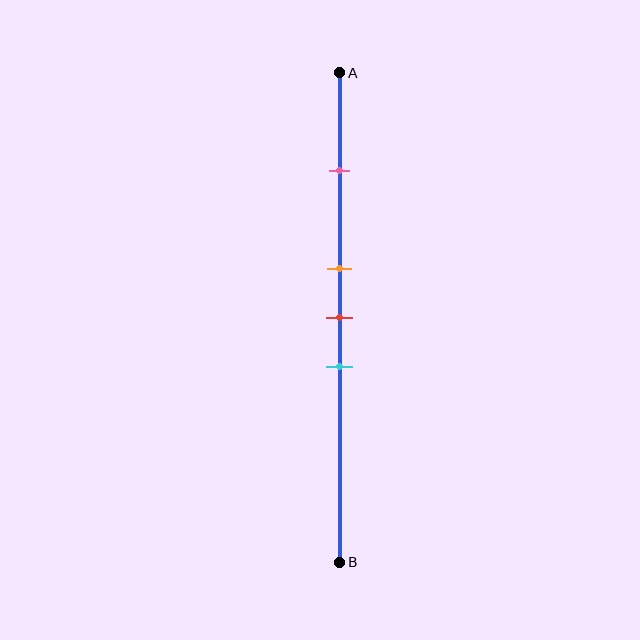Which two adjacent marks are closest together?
The orange and red marks are the closest adjacent pair.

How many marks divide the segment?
There are 4 marks dividing the segment.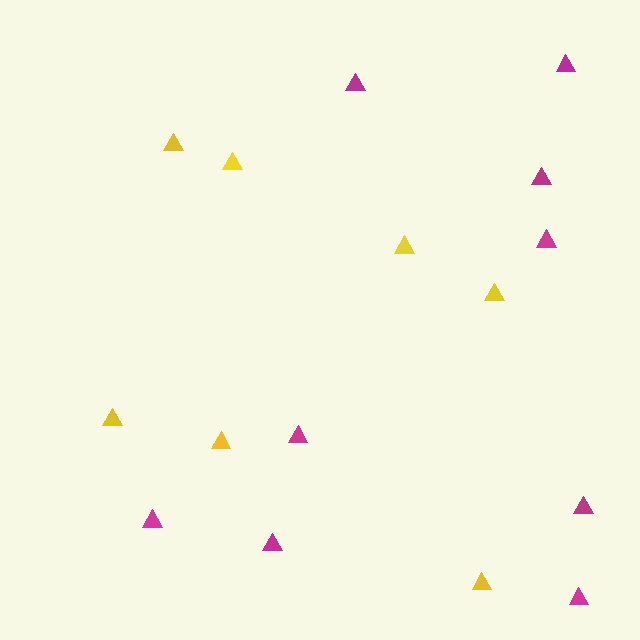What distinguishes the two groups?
There are 2 groups: one group of yellow triangles (7) and one group of magenta triangles (9).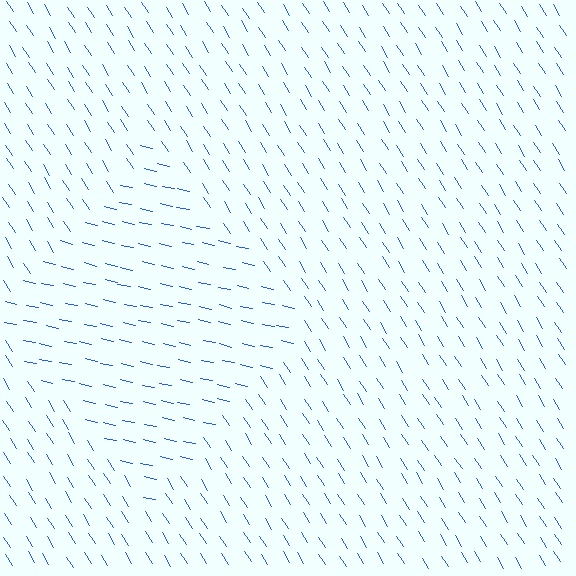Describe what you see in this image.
The image is filled with small blue line segments. A diamond region in the image has lines oriented differently from the surrounding lines, creating a visible texture boundary.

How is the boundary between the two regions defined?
The boundary is defined purely by a change in line orientation (approximately 45 degrees difference). All lines are the same color and thickness.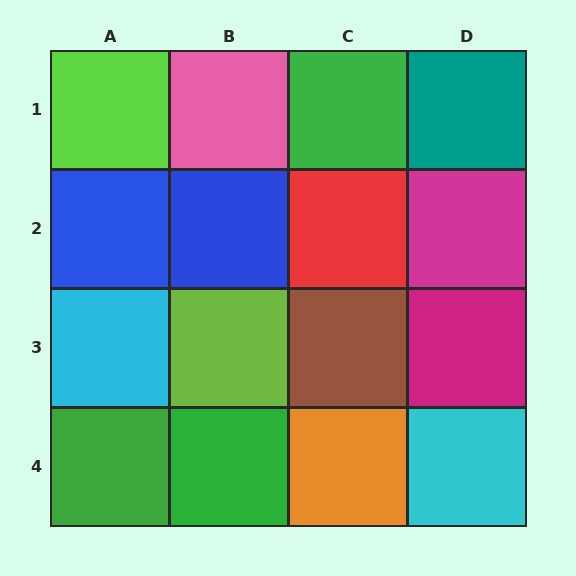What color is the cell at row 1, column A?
Lime.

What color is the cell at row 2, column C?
Red.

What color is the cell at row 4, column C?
Orange.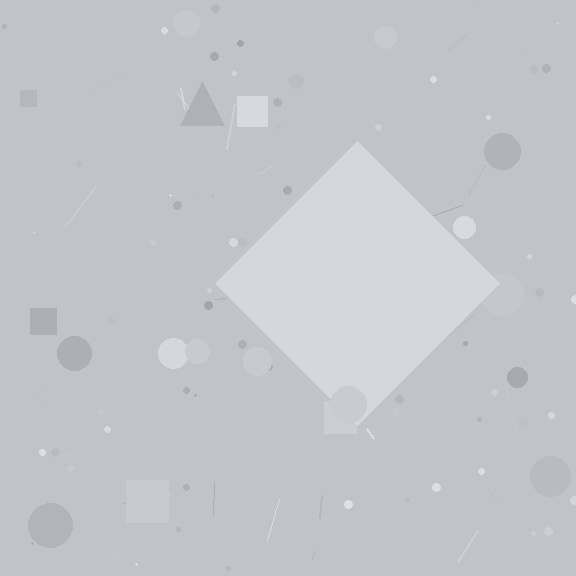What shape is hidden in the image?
A diamond is hidden in the image.